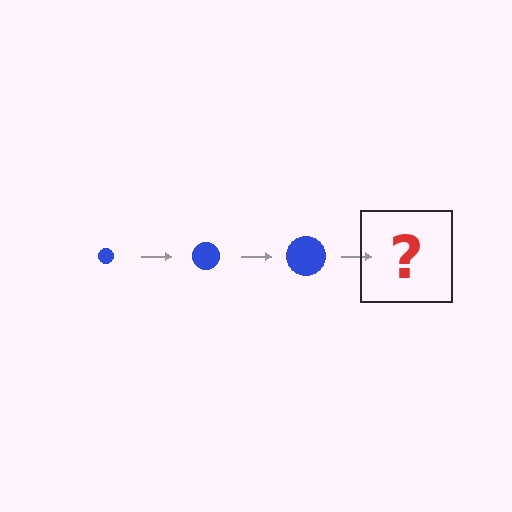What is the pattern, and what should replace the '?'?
The pattern is that the circle gets progressively larger each step. The '?' should be a blue circle, larger than the previous one.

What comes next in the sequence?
The next element should be a blue circle, larger than the previous one.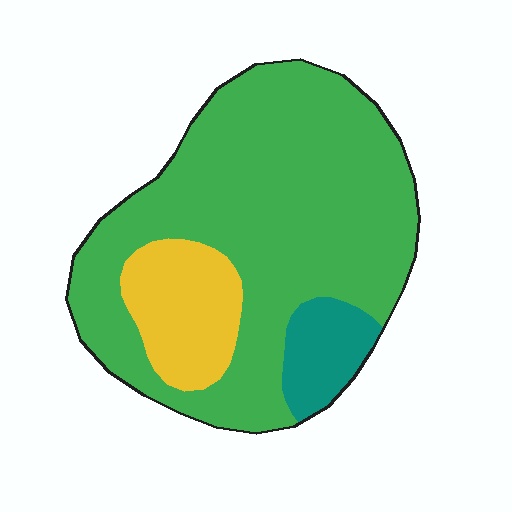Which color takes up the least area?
Teal, at roughly 10%.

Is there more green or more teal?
Green.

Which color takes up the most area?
Green, at roughly 75%.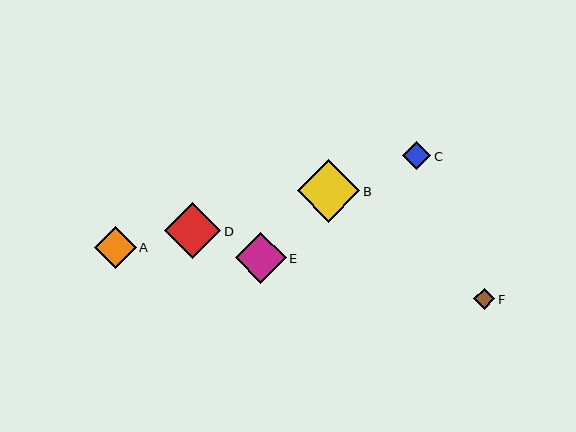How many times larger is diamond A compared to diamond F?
Diamond A is approximately 2.0 times the size of diamond F.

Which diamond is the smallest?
Diamond F is the smallest with a size of approximately 21 pixels.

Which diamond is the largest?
Diamond B is the largest with a size of approximately 62 pixels.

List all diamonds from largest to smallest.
From largest to smallest: B, D, E, A, C, F.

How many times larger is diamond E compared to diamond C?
Diamond E is approximately 1.8 times the size of diamond C.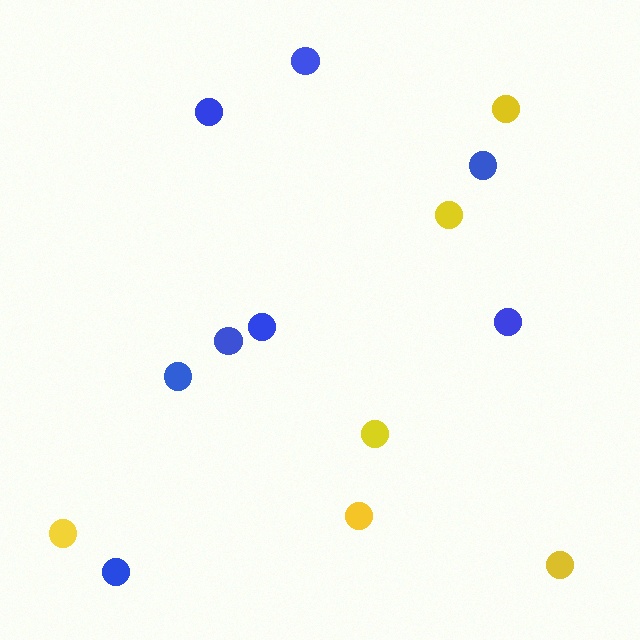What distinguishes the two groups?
There are 2 groups: one group of yellow circles (6) and one group of blue circles (8).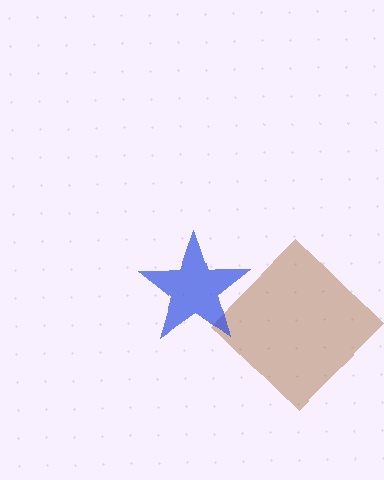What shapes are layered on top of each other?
The layered shapes are: a brown diamond, a blue star.